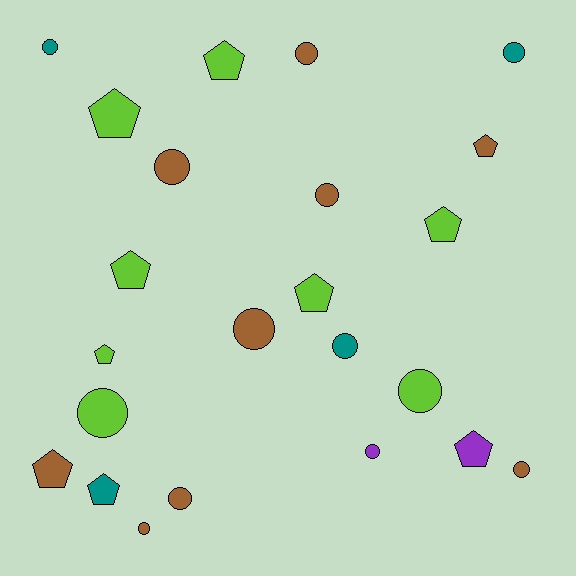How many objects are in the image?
There are 23 objects.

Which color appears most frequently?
Brown, with 9 objects.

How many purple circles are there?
There is 1 purple circle.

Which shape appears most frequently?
Circle, with 13 objects.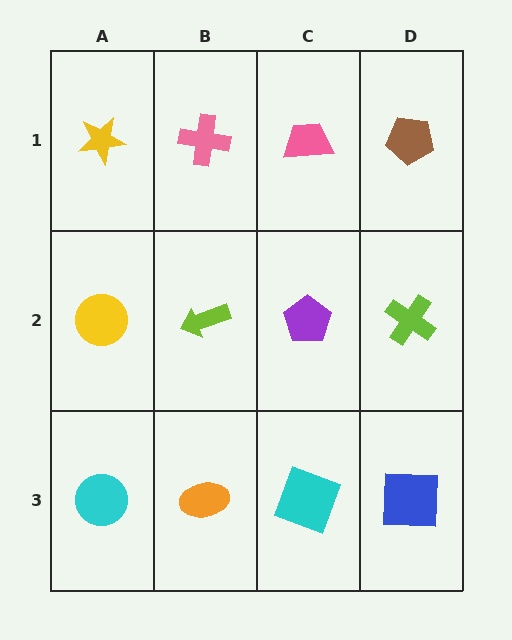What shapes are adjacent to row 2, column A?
A yellow star (row 1, column A), a cyan circle (row 3, column A), a lime arrow (row 2, column B).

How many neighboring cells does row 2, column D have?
3.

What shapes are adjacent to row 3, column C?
A purple pentagon (row 2, column C), an orange ellipse (row 3, column B), a blue square (row 3, column D).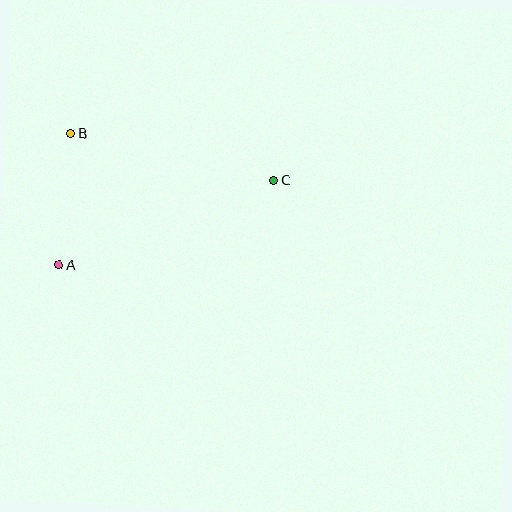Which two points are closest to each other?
Points A and B are closest to each other.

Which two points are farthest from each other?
Points A and C are farthest from each other.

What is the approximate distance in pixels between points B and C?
The distance between B and C is approximately 208 pixels.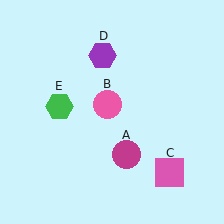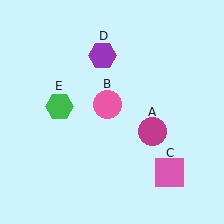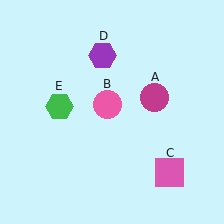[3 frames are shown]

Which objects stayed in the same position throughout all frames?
Pink circle (object B) and pink square (object C) and purple hexagon (object D) and green hexagon (object E) remained stationary.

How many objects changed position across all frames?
1 object changed position: magenta circle (object A).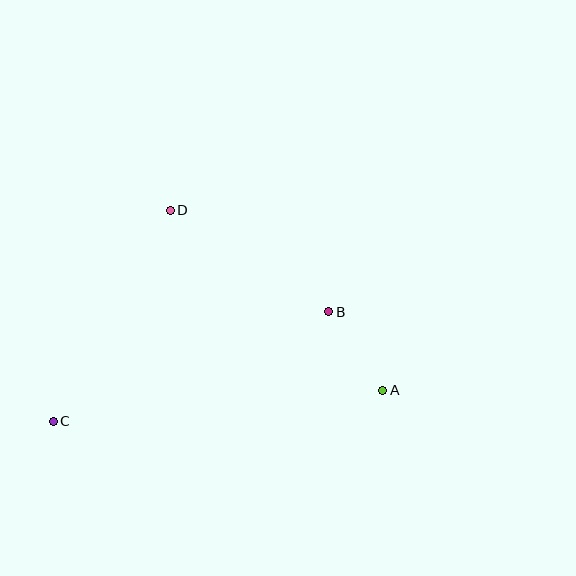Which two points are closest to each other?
Points A and B are closest to each other.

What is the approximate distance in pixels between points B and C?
The distance between B and C is approximately 297 pixels.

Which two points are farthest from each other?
Points A and C are farthest from each other.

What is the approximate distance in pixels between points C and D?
The distance between C and D is approximately 241 pixels.